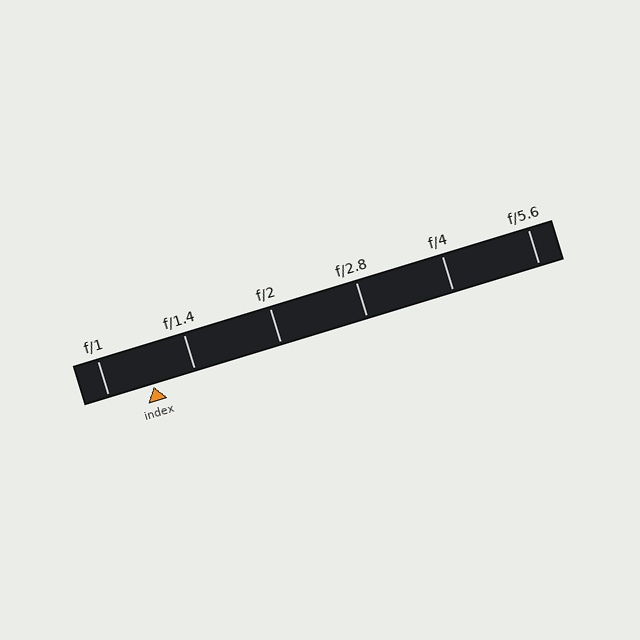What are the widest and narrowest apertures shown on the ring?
The widest aperture shown is f/1 and the narrowest is f/5.6.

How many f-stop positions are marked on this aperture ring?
There are 6 f-stop positions marked.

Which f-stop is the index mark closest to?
The index mark is closest to f/1.4.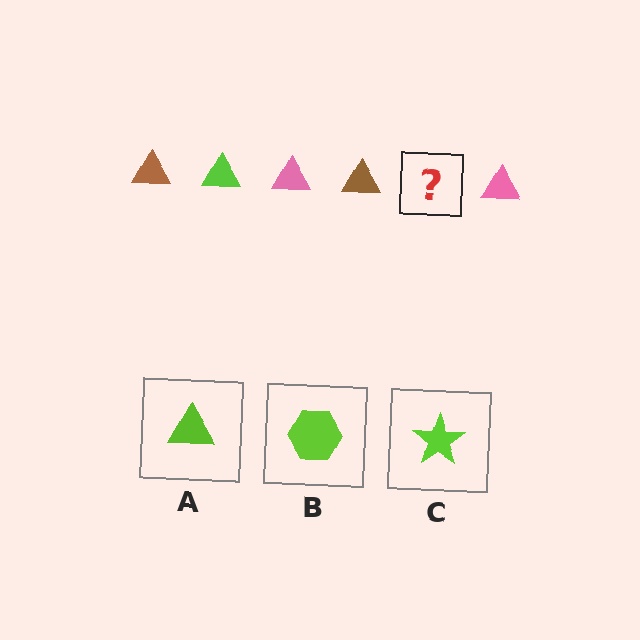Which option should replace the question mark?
Option A.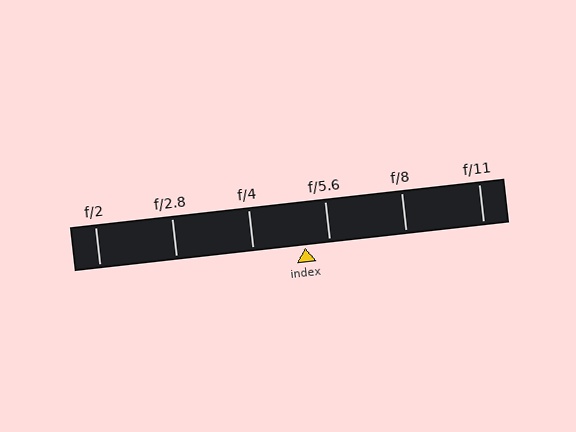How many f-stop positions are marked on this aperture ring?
There are 6 f-stop positions marked.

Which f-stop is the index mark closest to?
The index mark is closest to f/5.6.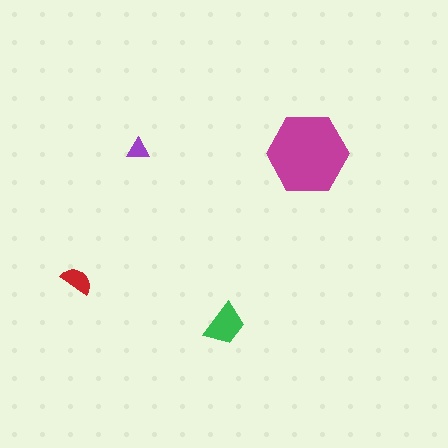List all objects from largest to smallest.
The magenta hexagon, the green trapezoid, the red semicircle, the purple triangle.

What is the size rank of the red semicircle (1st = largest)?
3rd.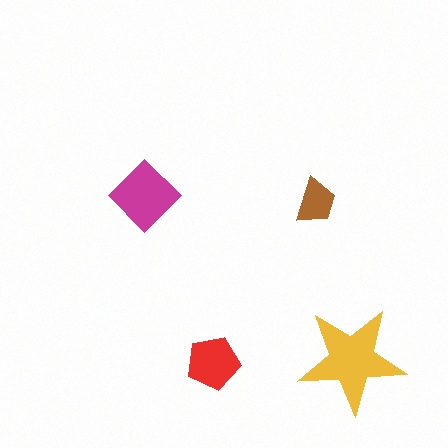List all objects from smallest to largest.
The brown trapezoid, the red pentagon, the magenta diamond, the yellow star.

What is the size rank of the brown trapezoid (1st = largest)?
4th.